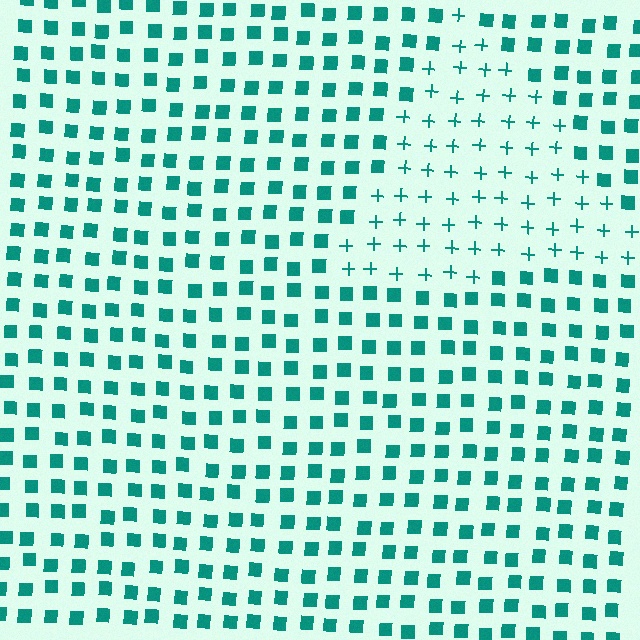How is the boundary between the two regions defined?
The boundary is defined by a change in element shape: plus signs inside vs. squares outside. All elements share the same color and spacing.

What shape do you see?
I see a triangle.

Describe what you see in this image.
The image is filled with small teal elements arranged in a uniform grid. A triangle-shaped region contains plus signs, while the surrounding area contains squares. The boundary is defined purely by the change in element shape.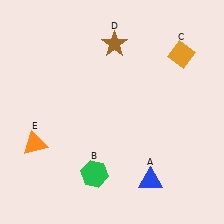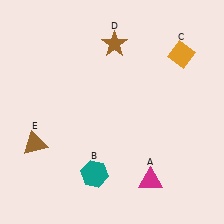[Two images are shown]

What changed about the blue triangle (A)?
In Image 1, A is blue. In Image 2, it changed to magenta.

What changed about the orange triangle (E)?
In Image 1, E is orange. In Image 2, it changed to brown.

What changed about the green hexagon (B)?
In Image 1, B is green. In Image 2, it changed to teal.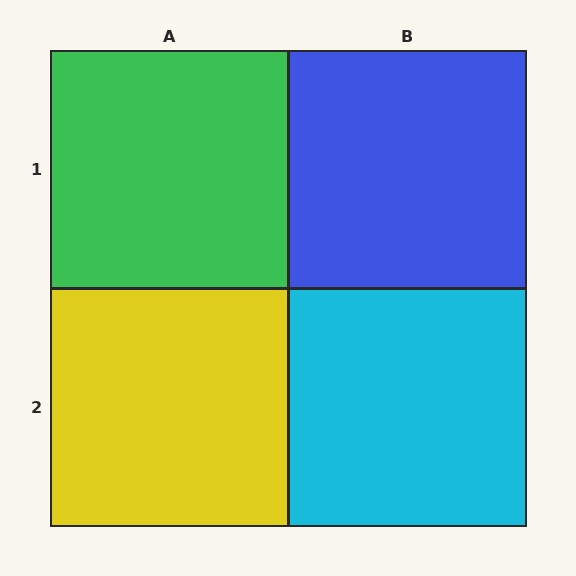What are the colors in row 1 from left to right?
Green, blue.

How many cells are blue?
1 cell is blue.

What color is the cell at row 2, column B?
Cyan.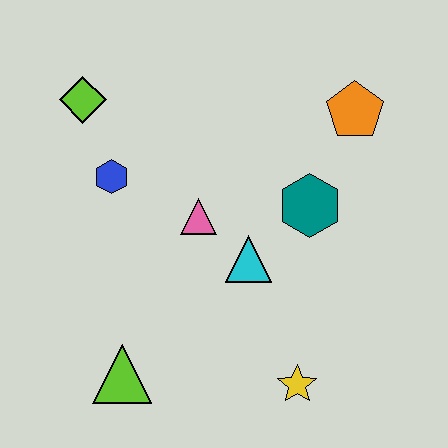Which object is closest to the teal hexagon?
The cyan triangle is closest to the teal hexagon.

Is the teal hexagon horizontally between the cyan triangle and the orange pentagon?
Yes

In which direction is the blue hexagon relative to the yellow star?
The blue hexagon is above the yellow star.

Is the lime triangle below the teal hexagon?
Yes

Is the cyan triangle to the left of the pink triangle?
No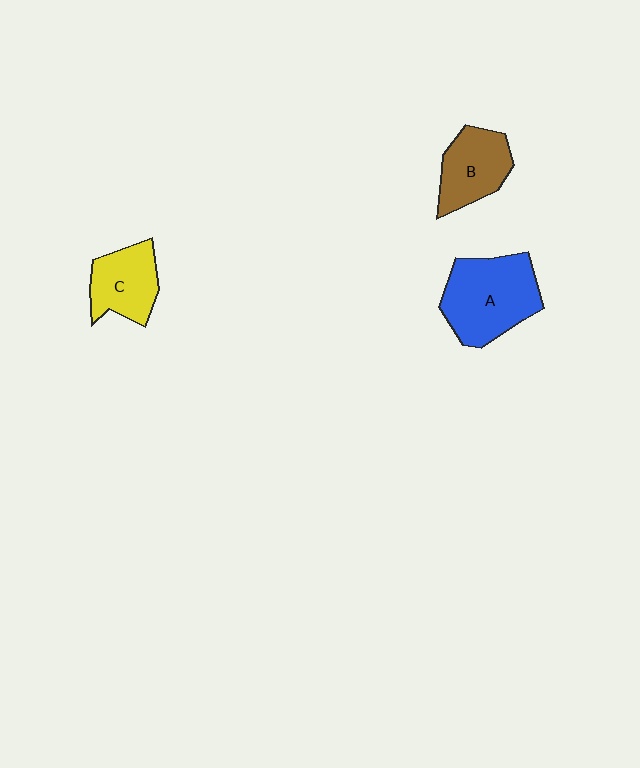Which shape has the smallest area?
Shape C (yellow).